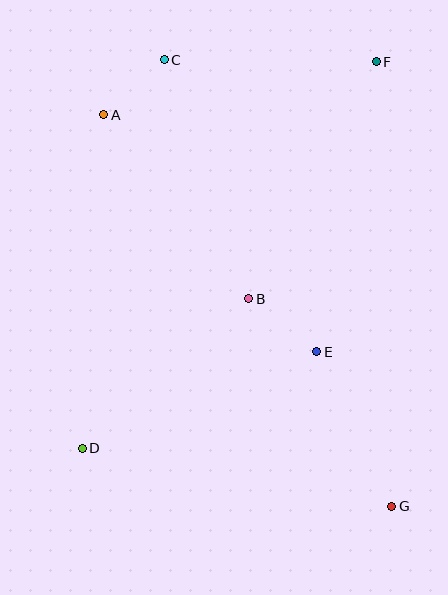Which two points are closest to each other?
Points A and C are closest to each other.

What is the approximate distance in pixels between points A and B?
The distance between A and B is approximately 234 pixels.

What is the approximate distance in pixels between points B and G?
The distance between B and G is approximately 252 pixels.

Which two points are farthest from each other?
Points C and G are farthest from each other.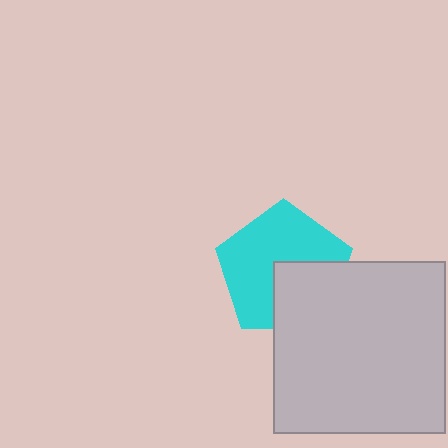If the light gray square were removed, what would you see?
You would see the complete cyan pentagon.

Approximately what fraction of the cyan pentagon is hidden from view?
Roughly 35% of the cyan pentagon is hidden behind the light gray square.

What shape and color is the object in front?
The object in front is a light gray square.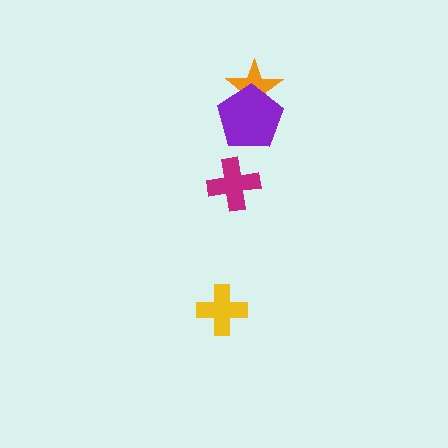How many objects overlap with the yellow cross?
0 objects overlap with the yellow cross.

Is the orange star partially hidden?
Yes, it is partially covered by another shape.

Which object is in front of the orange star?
The purple pentagon is in front of the orange star.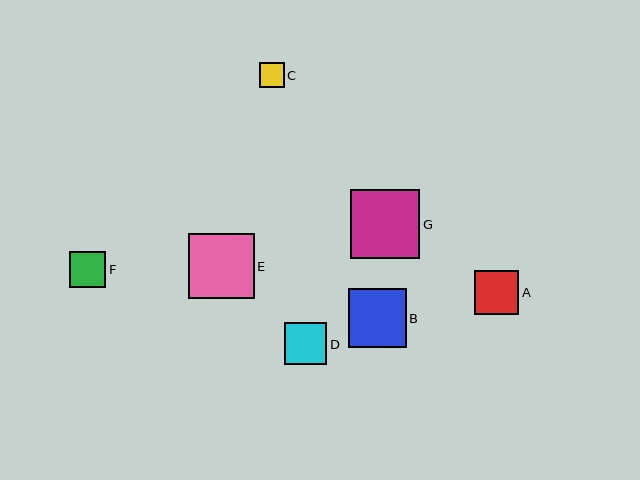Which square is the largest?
Square G is the largest with a size of approximately 69 pixels.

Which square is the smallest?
Square C is the smallest with a size of approximately 25 pixels.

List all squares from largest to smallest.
From largest to smallest: G, E, B, A, D, F, C.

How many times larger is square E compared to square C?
Square E is approximately 2.6 times the size of square C.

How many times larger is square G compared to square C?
Square G is approximately 2.8 times the size of square C.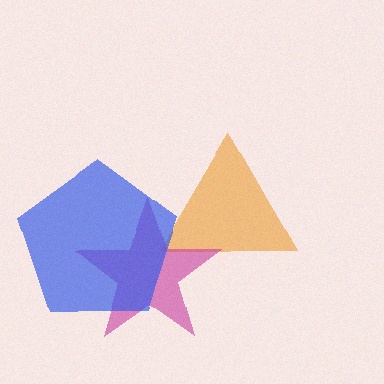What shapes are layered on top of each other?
The layered shapes are: an orange triangle, a magenta star, a blue pentagon.